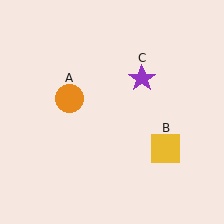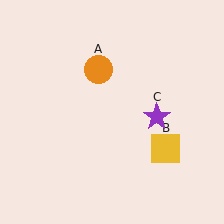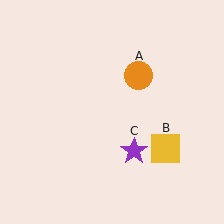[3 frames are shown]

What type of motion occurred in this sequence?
The orange circle (object A), purple star (object C) rotated clockwise around the center of the scene.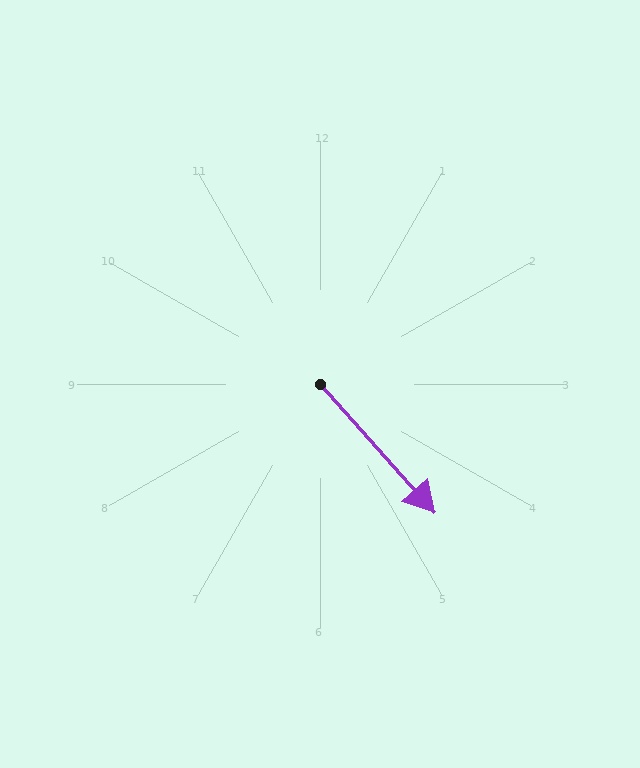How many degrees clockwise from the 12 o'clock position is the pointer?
Approximately 138 degrees.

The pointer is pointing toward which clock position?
Roughly 5 o'clock.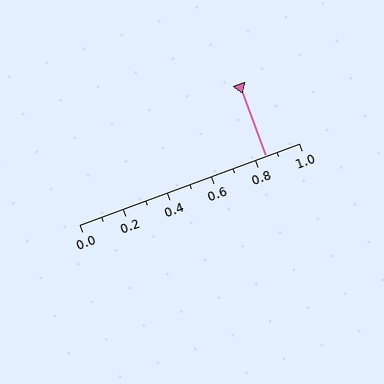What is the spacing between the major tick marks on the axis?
The major ticks are spaced 0.2 apart.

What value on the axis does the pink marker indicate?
The marker indicates approximately 0.85.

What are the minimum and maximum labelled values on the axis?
The axis runs from 0.0 to 1.0.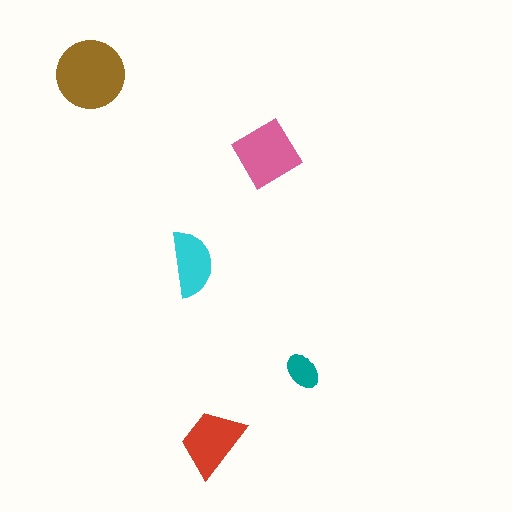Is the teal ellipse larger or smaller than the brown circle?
Smaller.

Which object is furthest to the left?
The brown circle is leftmost.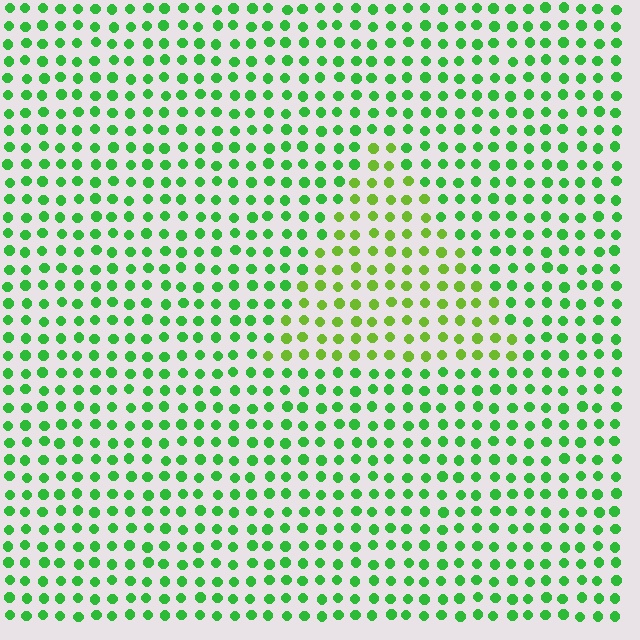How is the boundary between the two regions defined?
The boundary is defined purely by a slight shift in hue (about 31 degrees). Spacing, size, and orientation are identical on both sides.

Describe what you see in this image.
The image is filled with small green elements in a uniform arrangement. A triangle-shaped region is visible where the elements are tinted to a slightly different hue, forming a subtle color boundary.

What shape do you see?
I see a triangle.